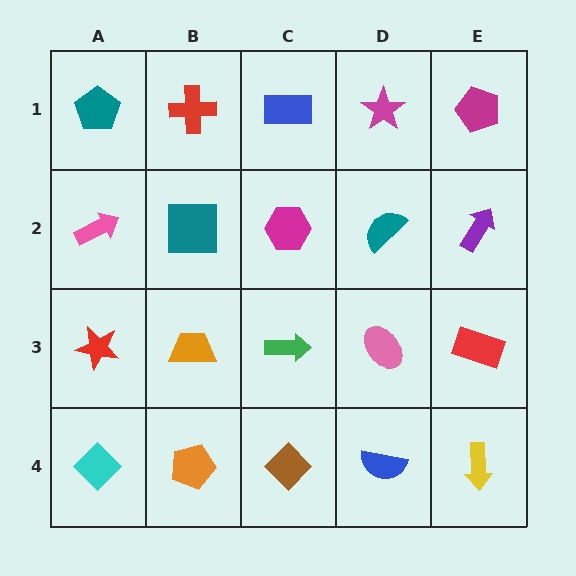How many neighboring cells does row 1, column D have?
3.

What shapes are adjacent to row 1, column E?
A purple arrow (row 2, column E), a magenta star (row 1, column D).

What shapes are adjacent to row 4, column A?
A red star (row 3, column A), an orange pentagon (row 4, column B).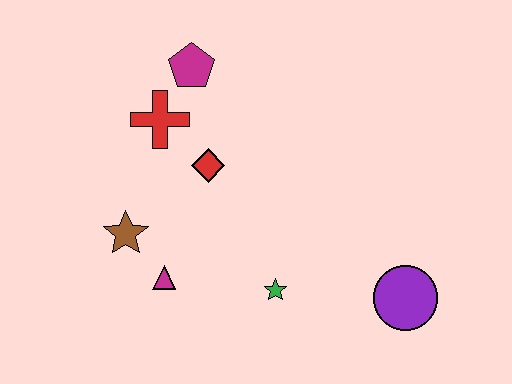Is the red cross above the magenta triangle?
Yes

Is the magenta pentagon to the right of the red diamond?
No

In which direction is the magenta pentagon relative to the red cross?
The magenta pentagon is above the red cross.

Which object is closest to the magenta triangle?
The brown star is closest to the magenta triangle.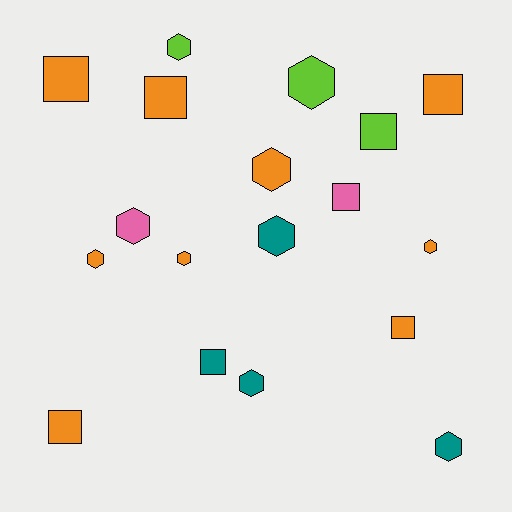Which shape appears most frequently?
Hexagon, with 10 objects.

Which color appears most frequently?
Orange, with 9 objects.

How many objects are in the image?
There are 18 objects.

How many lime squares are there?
There is 1 lime square.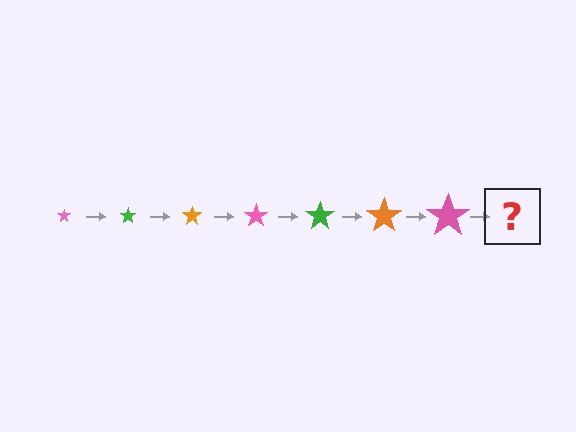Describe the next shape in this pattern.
It should be a green star, larger than the previous one.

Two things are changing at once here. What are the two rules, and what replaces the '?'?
The two rules are that the star grows larger each step and the color cycles through pink, green, and orange. The '?' should be a green star, larger than the previous one.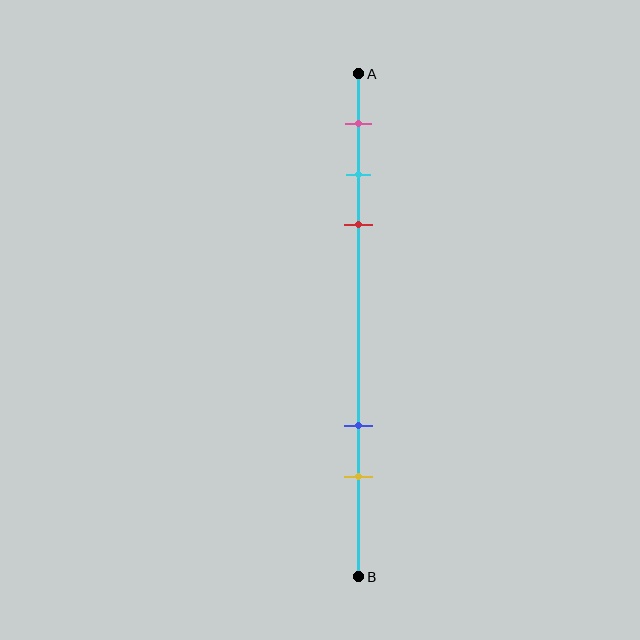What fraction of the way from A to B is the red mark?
The red mark is approximately 30% (0.3) of the way from A to B.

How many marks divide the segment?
There are 5 marks dividing the segment.